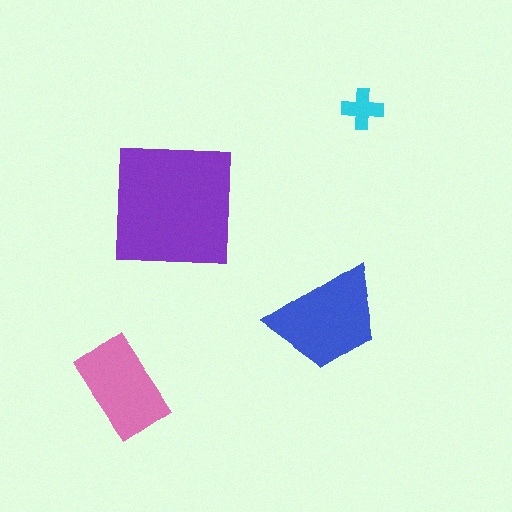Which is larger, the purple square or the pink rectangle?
The purple square.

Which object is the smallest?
The cyan cross.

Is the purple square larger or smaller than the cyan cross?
Larger.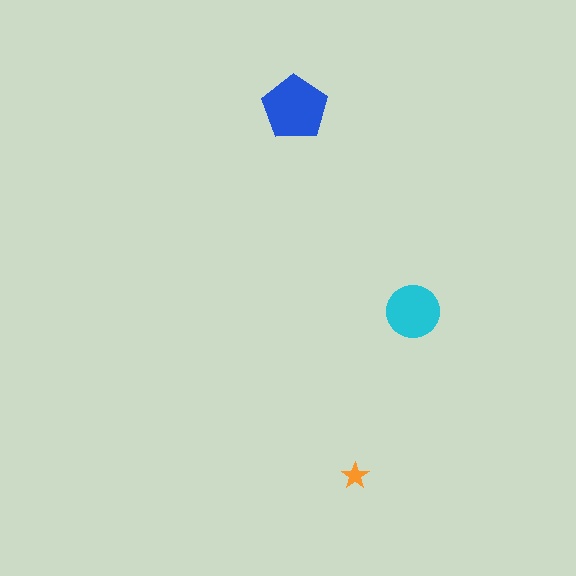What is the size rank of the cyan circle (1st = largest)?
2nd.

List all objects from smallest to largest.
The orange star, the cyan circle, the blue pentagon.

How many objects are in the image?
There are 3 objects in the image.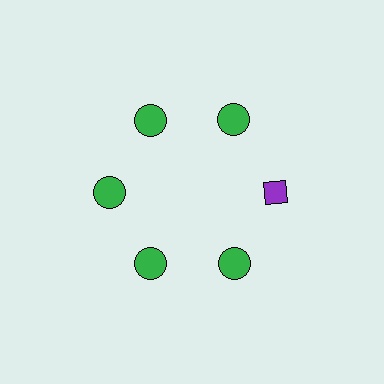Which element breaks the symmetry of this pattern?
The purple diamond at roughly the 3 o'clock position breaks the symmetry. All other shapes are green circles.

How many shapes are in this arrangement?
There are 6 shapes arranged in a ring pattern.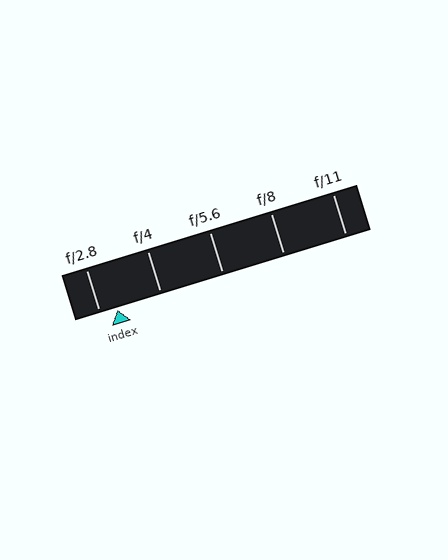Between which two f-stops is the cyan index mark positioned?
The index mark is between f/2.8 and f/4.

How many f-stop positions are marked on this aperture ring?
There are 5 f-stop positions marked.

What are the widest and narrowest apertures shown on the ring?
The widest aperture shown is f/2.8 and the narrowest is f/11.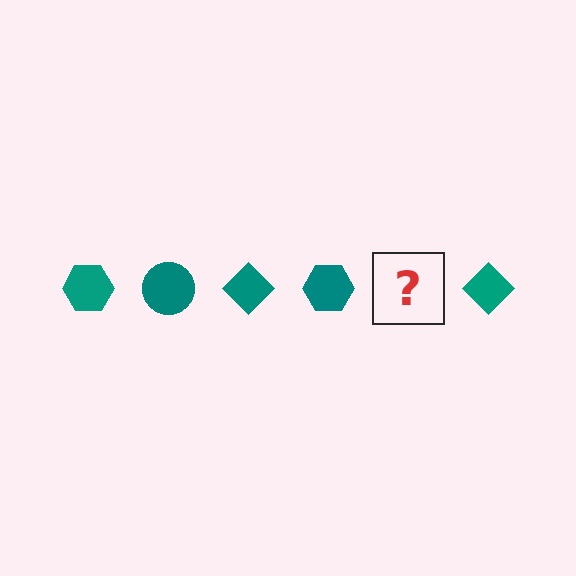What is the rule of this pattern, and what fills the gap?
The rule is that the pattern cycles through hexagon, circle, diamond shapes in teal. The gap should be filled with a teal circle.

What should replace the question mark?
The question mark should be replaced with a teal circle.